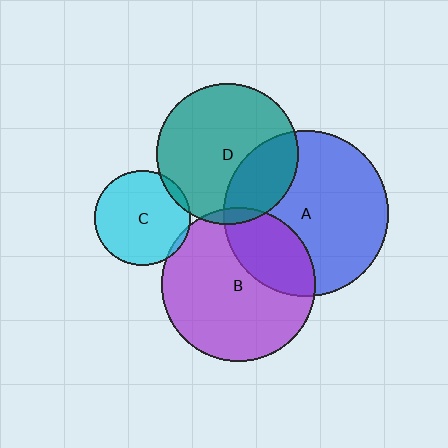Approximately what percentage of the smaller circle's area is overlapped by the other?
Approximately 30%.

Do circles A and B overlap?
Yes.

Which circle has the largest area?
Circle A (blue).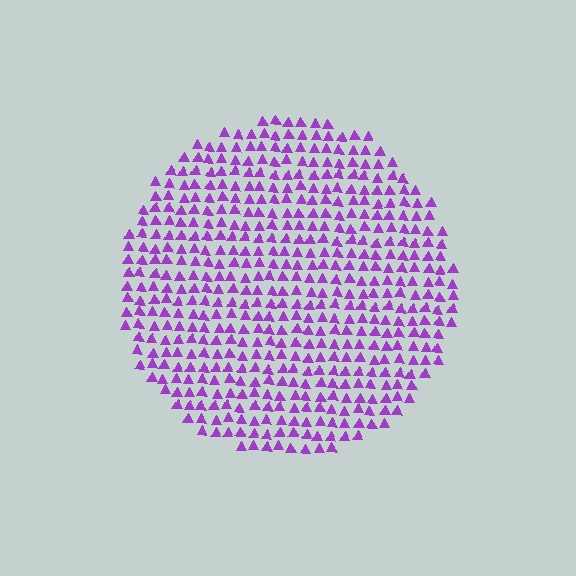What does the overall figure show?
The overall figure shows a circle.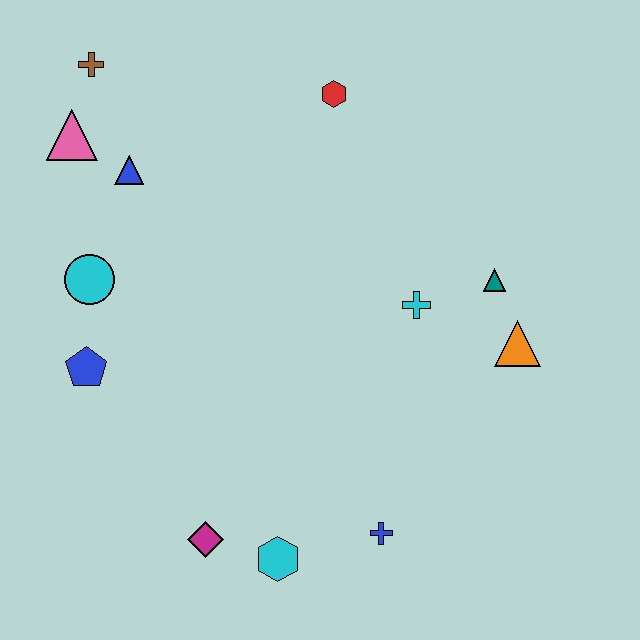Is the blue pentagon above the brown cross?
No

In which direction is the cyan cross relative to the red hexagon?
The cyan cross is below the red hexagon.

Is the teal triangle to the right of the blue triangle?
Yes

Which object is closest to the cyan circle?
The blue pentagon is closest to the cyan circle.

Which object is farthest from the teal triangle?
The brown cross is farthest from the teal triangle.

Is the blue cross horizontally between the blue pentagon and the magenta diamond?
No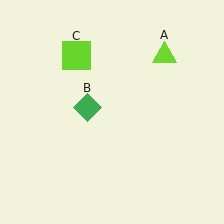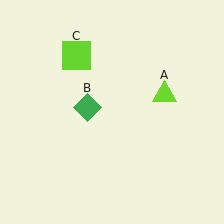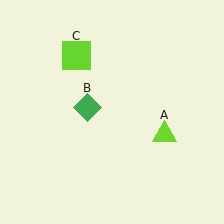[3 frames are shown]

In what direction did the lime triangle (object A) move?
The lime triangle (object A) moved down.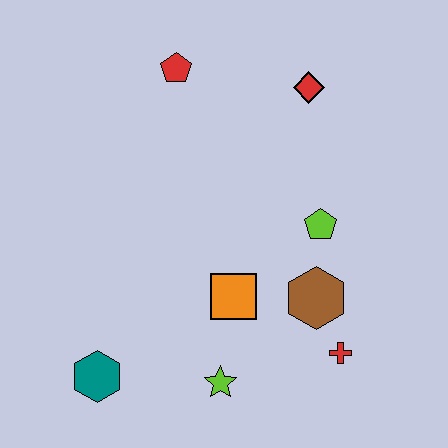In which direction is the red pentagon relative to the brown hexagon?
The red pentagon is above the brown hexagon.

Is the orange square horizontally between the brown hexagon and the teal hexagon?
Yes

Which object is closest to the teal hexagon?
The lime star is closest to the teal hexagon.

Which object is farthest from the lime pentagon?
The teal hexagon is farthest from the lime pentagon.